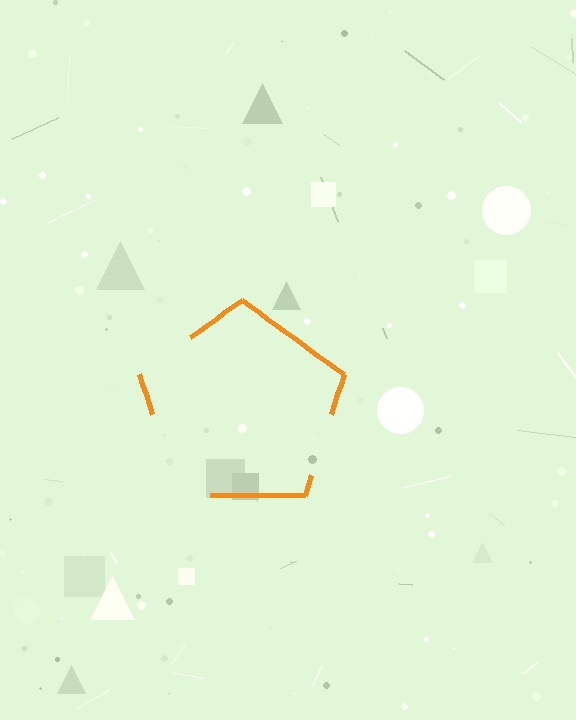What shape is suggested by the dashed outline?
The dashed outline suggests a pentagon.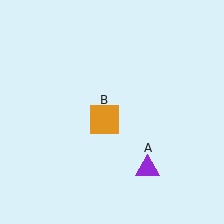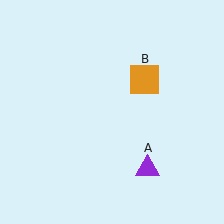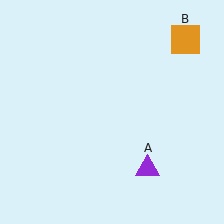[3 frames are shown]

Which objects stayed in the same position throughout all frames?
Purple triangle (object A) remained stationary.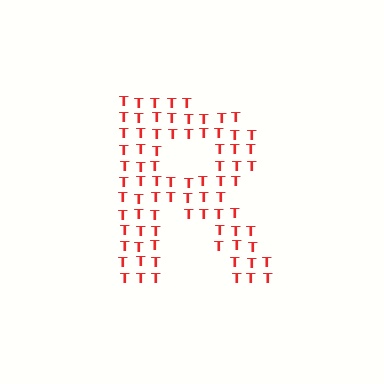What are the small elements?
The small elements are letter T's.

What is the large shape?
The large shape is the letter R.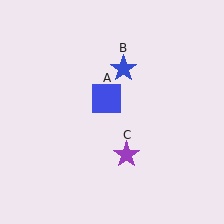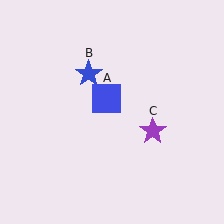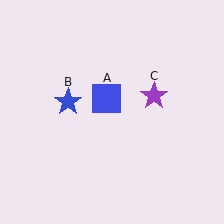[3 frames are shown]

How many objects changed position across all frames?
2 objects changed position: blue star (object B), purple star (object C).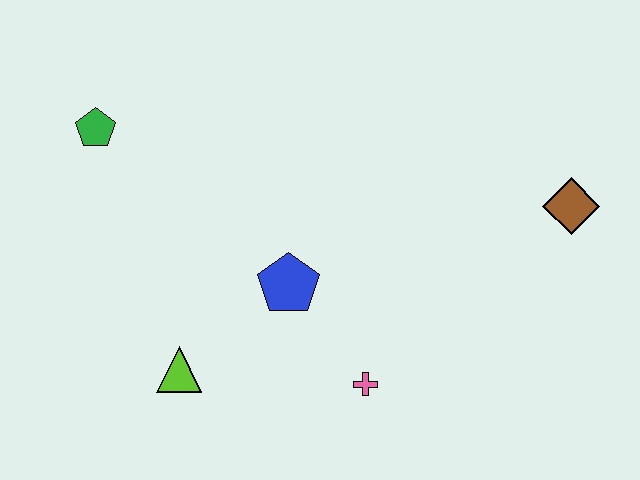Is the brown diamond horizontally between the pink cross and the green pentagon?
No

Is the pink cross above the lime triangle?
No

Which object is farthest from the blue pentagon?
The brown diamond is farthest from the blue pentagon.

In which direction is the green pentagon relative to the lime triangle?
The green pentagon is above the lime triangle.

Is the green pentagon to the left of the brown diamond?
Yes